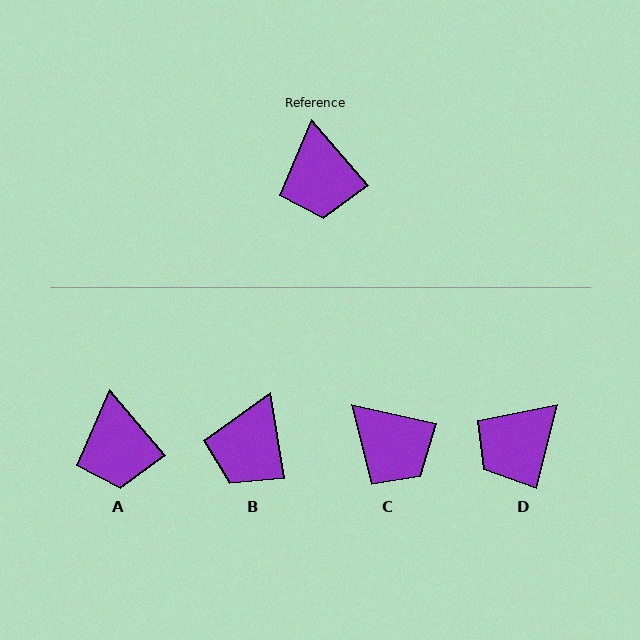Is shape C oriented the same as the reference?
No, it is off by about 37 degrees.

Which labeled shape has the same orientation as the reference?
A.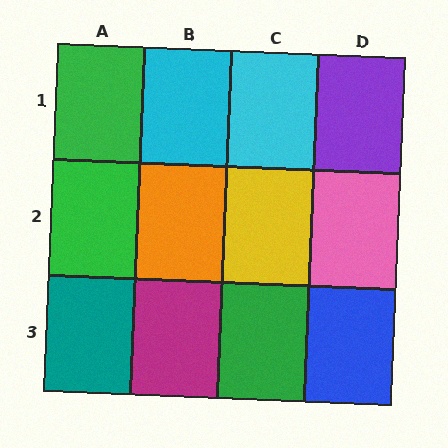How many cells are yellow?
1 cell is yellow.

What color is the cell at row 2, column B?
Orange.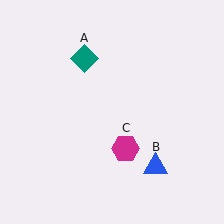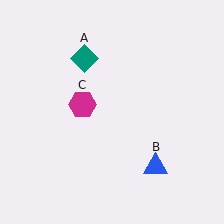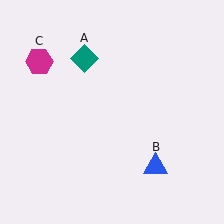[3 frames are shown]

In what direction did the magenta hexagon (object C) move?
The magenta hexagon (object C) moved up and to the left.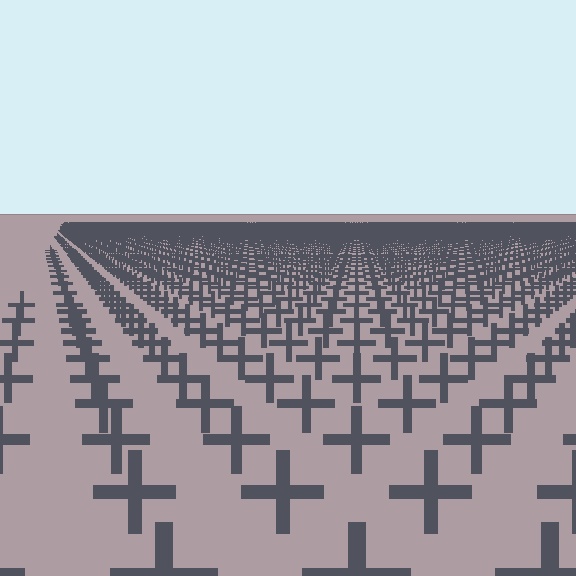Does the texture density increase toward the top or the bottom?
Density increases toward the top.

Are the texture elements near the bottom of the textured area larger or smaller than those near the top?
Larger. Near the bottom, elements are closer to the viewer and appear at a bigger on-screen size.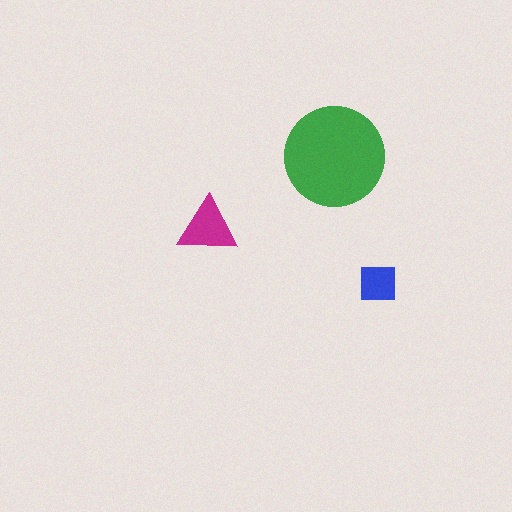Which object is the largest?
The green circle.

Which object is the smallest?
The blue square.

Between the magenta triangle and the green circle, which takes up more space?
The green circle.